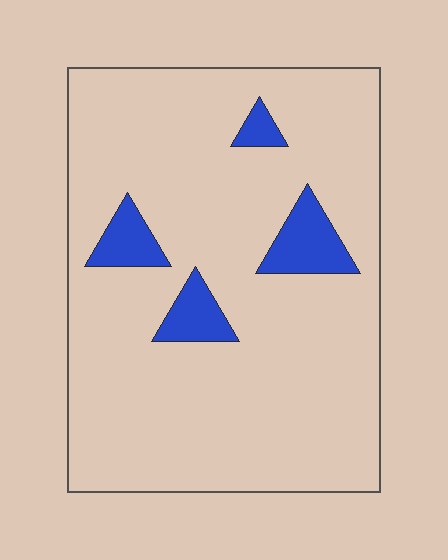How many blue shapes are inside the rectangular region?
4.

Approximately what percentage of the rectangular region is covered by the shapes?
Approximately 10%.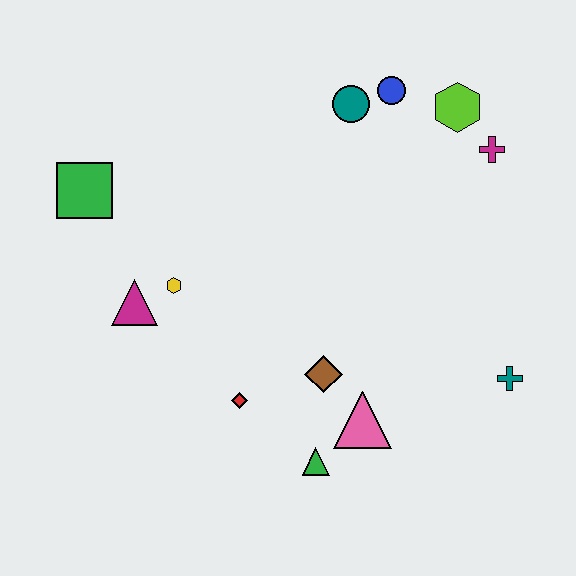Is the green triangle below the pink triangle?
Yes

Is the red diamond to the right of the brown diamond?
No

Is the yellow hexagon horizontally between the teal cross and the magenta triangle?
Yes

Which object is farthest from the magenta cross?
The green square is farthest from the magenta cross.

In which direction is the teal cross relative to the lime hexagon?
The teal cross is below the lime hexagon.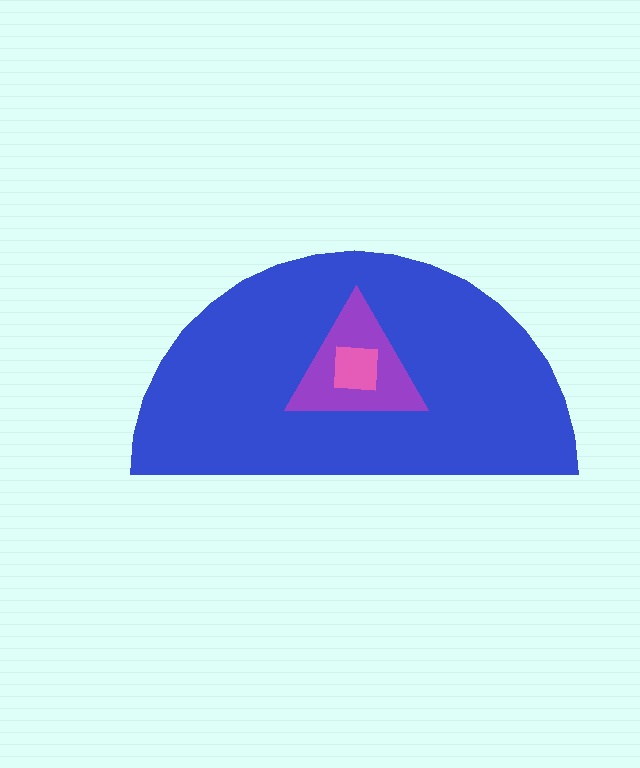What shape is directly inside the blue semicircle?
The purple triangle.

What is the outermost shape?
The blue semicircle.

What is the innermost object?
The pink square.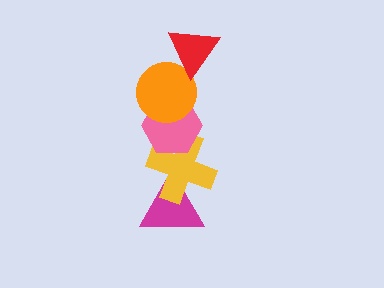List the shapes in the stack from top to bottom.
From top to bottom: the red triangle, the orange circle, the pink hexagon, the yellow cross, the magenta triangle.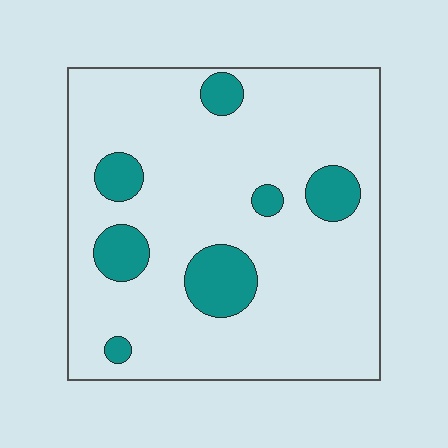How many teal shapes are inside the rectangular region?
7.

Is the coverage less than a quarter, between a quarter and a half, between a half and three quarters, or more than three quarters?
Less than a quarter.